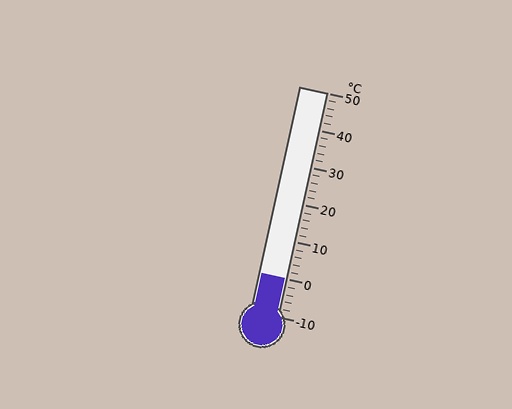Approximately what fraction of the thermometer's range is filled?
The thermometer is filled to approximately 15% of its range.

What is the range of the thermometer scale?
The thermometer scale ranges from -10°C to 50°C.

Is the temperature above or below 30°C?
The temperature is below 30°C.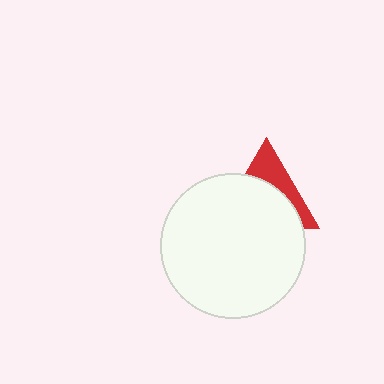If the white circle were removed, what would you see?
You would see the complete red triangle.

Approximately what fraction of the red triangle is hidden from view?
Roughly 64% of the red triangle is hidden behind the white circle.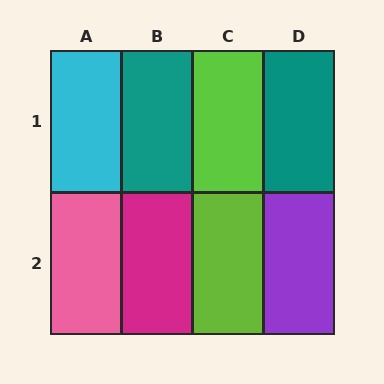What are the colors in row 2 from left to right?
Pink, magenta, lime, purple.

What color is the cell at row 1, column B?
Teal.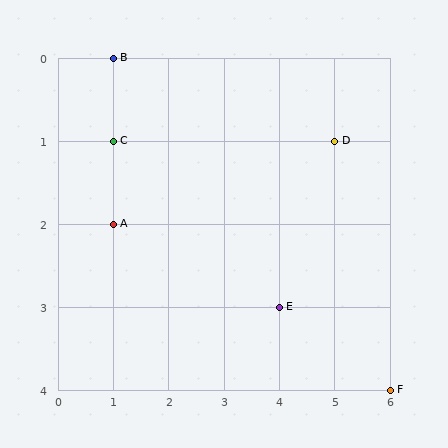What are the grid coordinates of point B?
Point B is at grid coordinates (1, 0).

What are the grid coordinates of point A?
Point A is at grid coordinates (1, 2).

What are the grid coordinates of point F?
Point F is at grid coordinates (6, 4).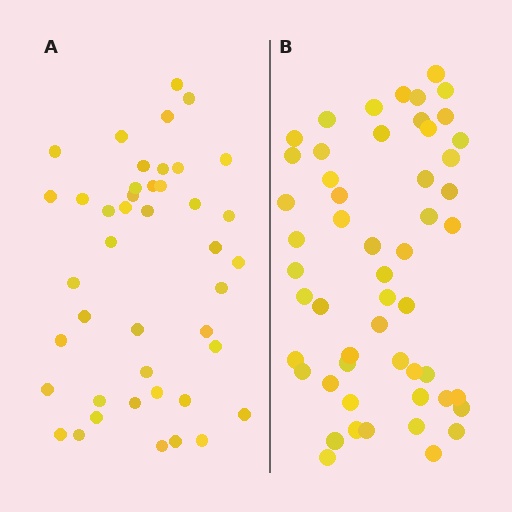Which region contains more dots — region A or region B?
Region B (the right region) has more dots.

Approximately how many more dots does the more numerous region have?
Region B has roughly 10 or so more dots than region A.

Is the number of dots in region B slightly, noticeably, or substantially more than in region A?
Region B has only slightly more — the two regions are fairly close. The ratio is roughly 1.2 to 1.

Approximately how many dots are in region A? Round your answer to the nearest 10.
About 40 dots. (The exact count is 43, which rounds to 40.)